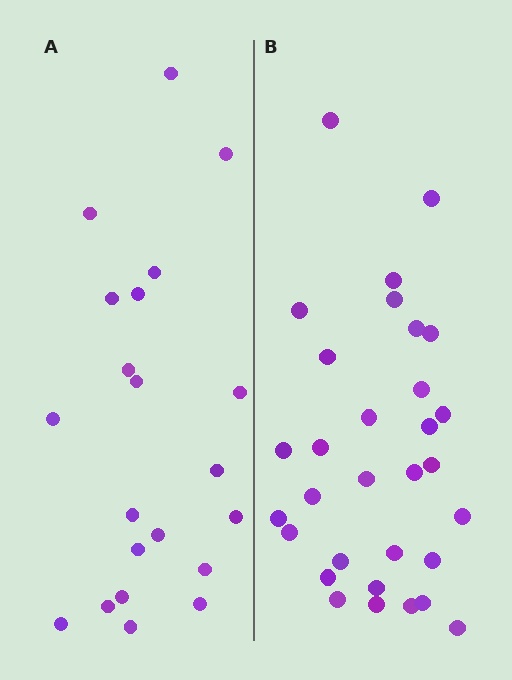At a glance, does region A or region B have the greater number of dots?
Region B (the right region) has more dots.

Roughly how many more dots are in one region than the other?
Region B has roughly 10 or so more dots than region A.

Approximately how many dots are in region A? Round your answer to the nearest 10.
About 20 dots. (The exact count is 21, which rounds to 20.)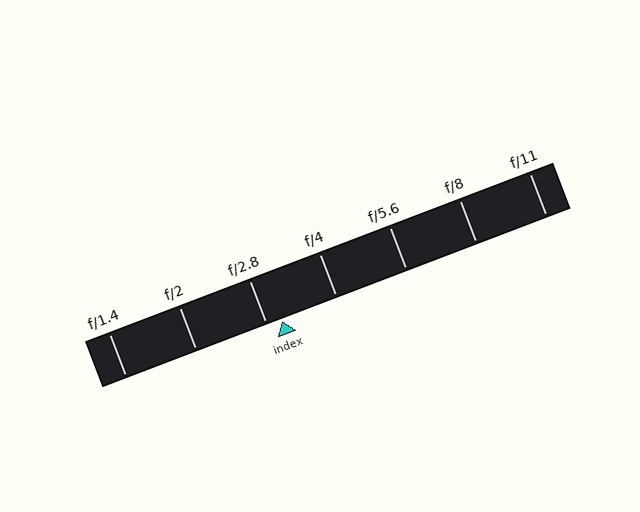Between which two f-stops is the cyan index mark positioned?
The index mark is between f/2.8 and f/4.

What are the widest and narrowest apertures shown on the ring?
The widest aperture shown is f/1.4 and the narrowest is f/11.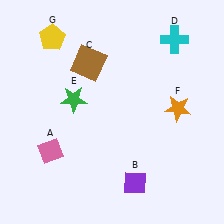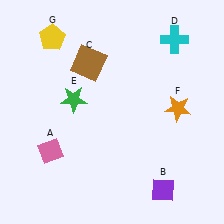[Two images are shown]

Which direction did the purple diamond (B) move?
The purple diamond (B) moved right.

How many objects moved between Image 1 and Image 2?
1 object moved between the two images.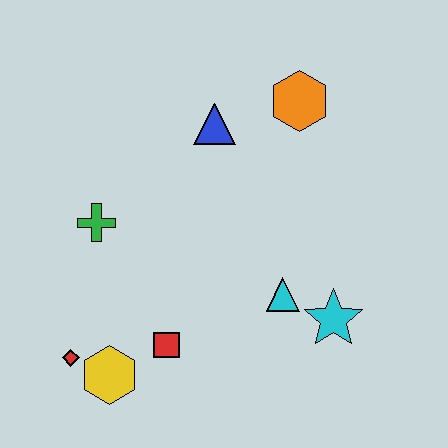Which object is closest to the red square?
The yellow hexagon is closest to the red square.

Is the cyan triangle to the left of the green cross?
No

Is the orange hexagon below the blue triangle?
No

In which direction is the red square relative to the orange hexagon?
The red square is below the orange hexagon.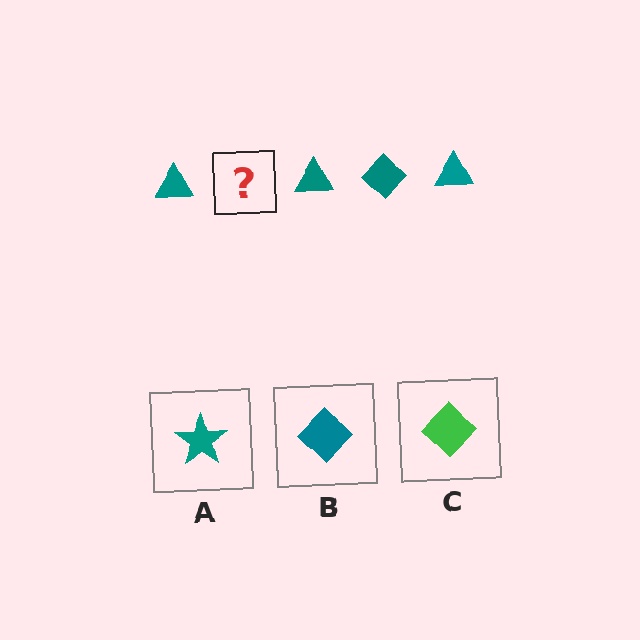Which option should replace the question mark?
Option B.